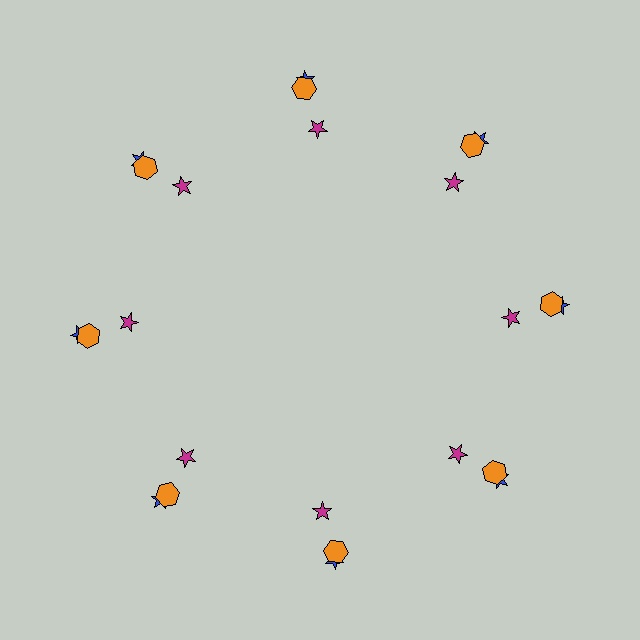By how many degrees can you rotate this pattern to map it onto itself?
The pattern maps onto itself every 45 degrees of rotation.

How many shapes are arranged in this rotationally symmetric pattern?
There are 24 shapes, arranged in 8 groups of 3.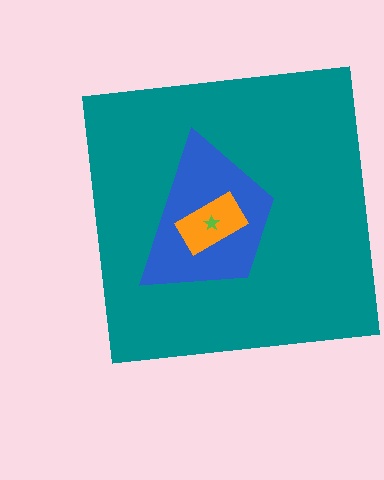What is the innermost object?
The lime star.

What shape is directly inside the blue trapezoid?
The orange rectangle.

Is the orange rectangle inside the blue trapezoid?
Yes.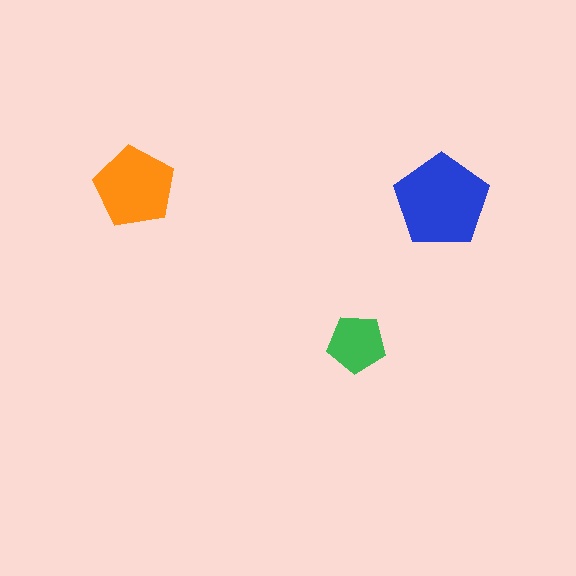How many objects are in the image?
There are 3 objects in the image.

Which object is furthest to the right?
The blue pentagon is rightmost.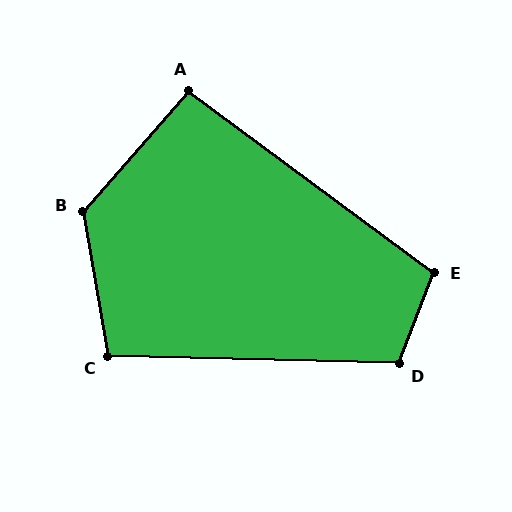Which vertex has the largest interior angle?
B, at approximately 129 degrees.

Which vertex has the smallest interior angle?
A, at approximately 95 degrees.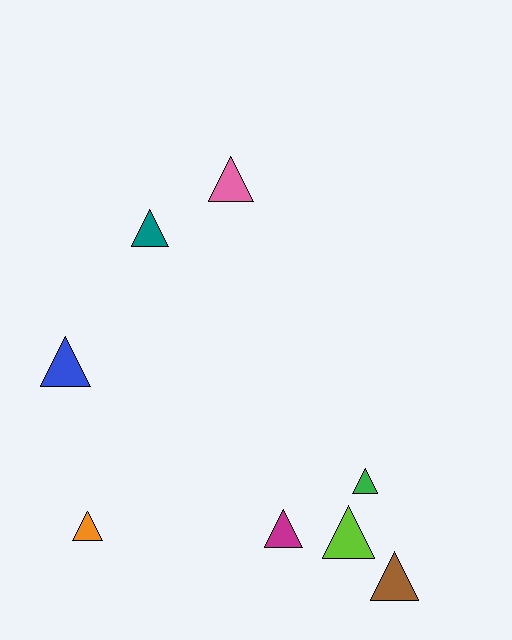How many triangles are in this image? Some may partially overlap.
There are 8 triangles.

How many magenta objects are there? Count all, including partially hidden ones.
There is 1 magenta object.